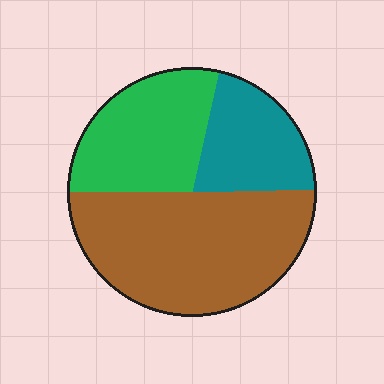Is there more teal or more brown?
Brown.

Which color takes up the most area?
Brown, at roughly 50%.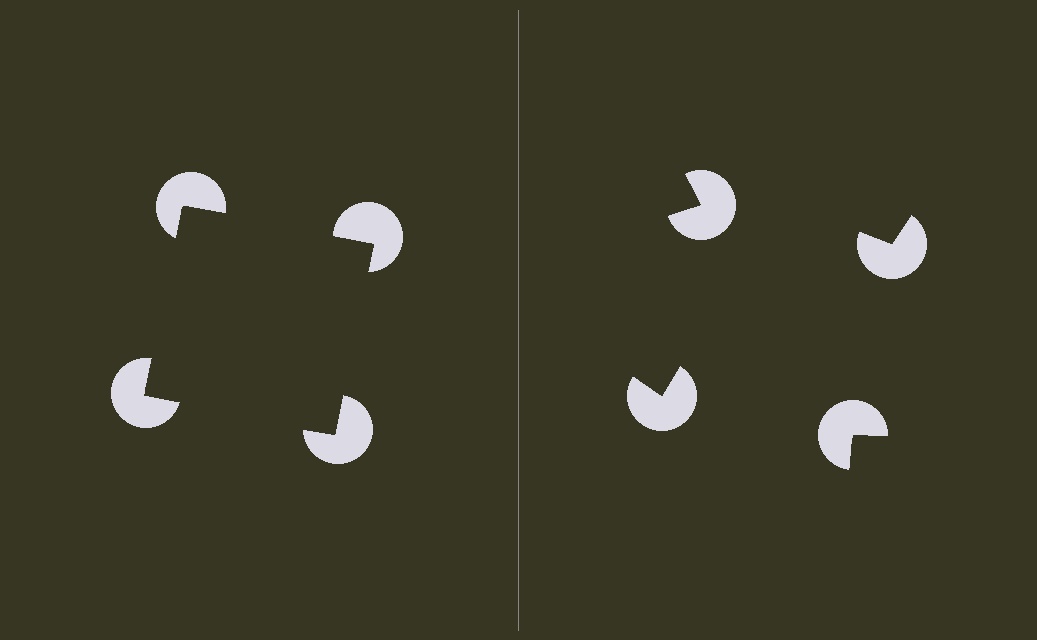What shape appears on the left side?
An illusory square.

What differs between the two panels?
The pac-man discs are positioned identically on both sides; only the wedge orientations differ. On the left they align to a square; on the right they are misaligned.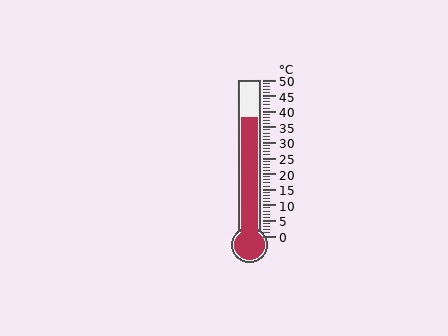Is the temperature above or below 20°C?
The temperature is above 20°C.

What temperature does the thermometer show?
The thermometer shows approximately 38°C.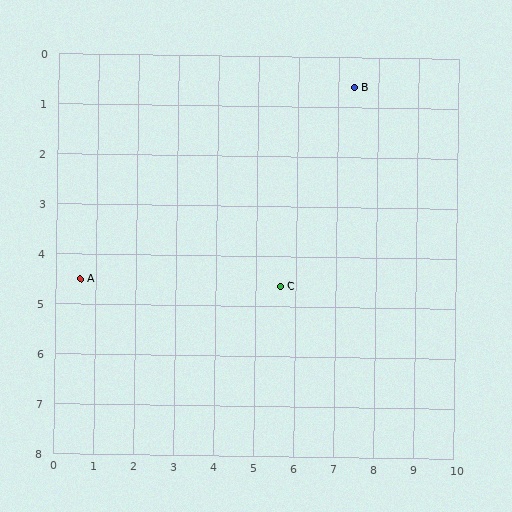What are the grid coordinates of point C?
Point C is at approximately (5.6, 4.6).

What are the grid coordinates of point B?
Point B is at approximately (7.4, 0.6).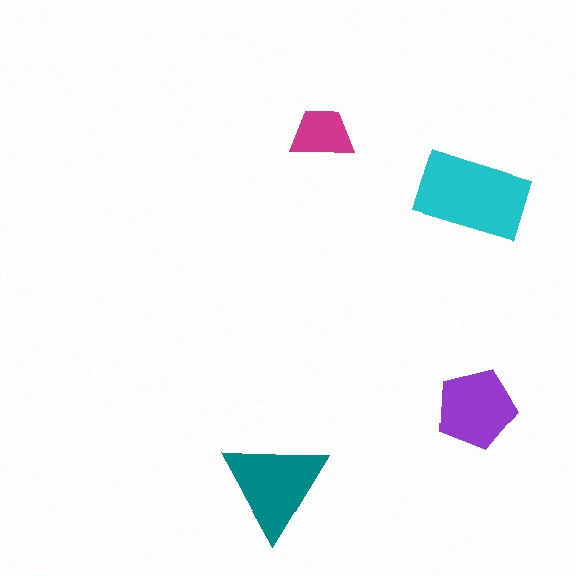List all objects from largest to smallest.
The cyan rectangle, the teal triangle, the purple pentagon, the magenta trapezoid.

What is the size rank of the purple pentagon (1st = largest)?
3rd.